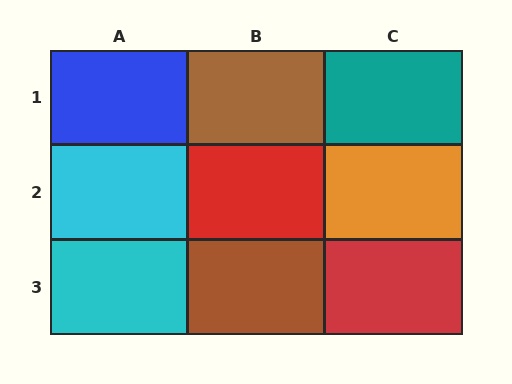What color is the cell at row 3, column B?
Brown.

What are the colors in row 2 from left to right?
Cyan, red, orange.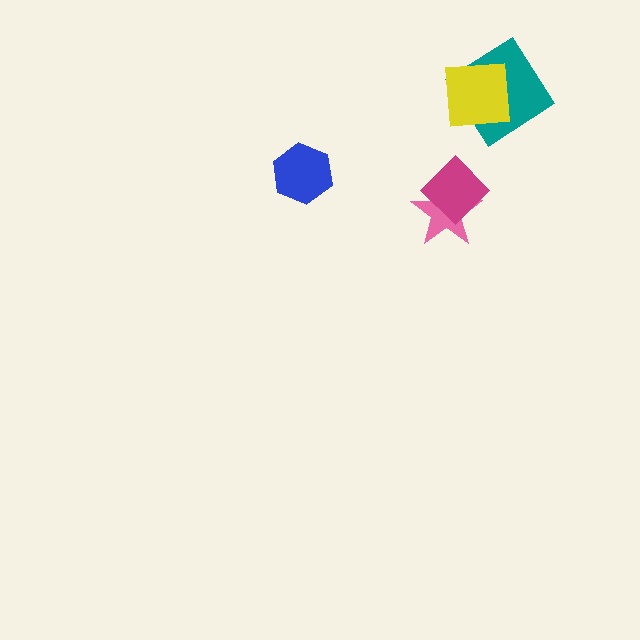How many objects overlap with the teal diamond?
1 object overlaps with the teal diamond.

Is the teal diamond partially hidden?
Yes, it is partially covered by another shape.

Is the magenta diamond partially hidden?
No, no other shape covers it.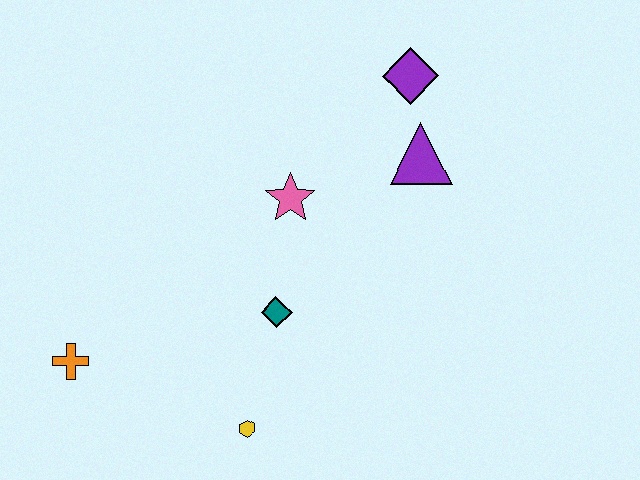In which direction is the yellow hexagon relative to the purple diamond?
The yellow hexagon is below the purple diamond.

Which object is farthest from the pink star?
The orange cross is farthest from the pink star.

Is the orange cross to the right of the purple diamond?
No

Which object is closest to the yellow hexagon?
The teal diamond is closest to the yellow hexagon.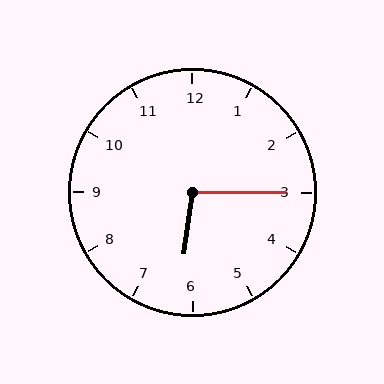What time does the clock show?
6:15.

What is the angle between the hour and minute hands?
Approximately 98 degrees.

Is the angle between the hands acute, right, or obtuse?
It is obtuse.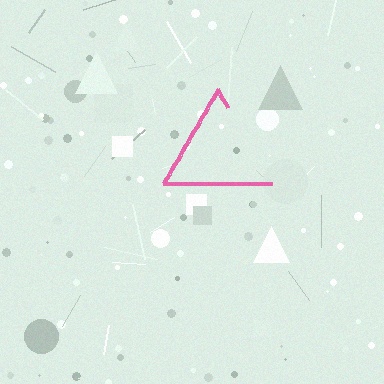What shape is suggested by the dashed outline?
The dashed outline suggests a triangle.